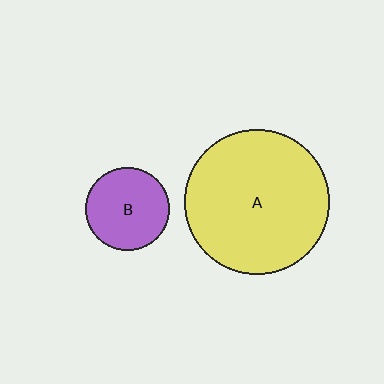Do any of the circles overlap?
No, none of the circles overlap.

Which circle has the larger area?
Circle A (yellow).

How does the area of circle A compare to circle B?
Approximately 3.0 times.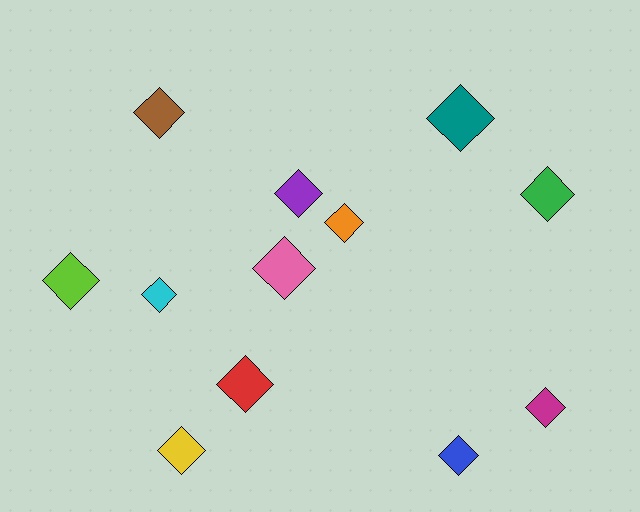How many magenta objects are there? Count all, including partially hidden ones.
There is 1 magenta object.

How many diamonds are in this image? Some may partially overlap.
There are 12 diamonds.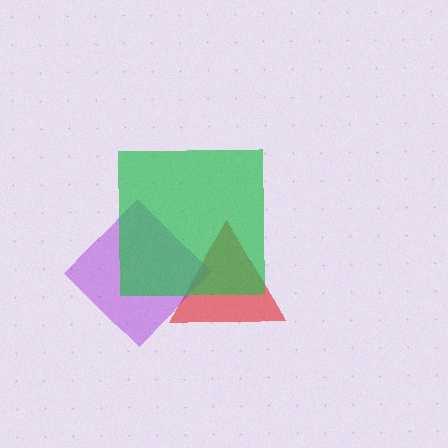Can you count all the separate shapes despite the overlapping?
Yes, there are 3 separate shapes.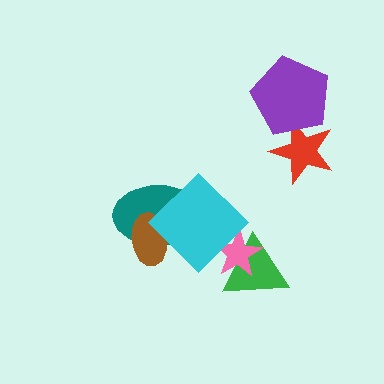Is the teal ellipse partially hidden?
Yes, it is partially covered by another shape.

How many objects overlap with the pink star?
2 objects overlap with the pink star.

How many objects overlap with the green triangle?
2 objects overlap with the green triangle.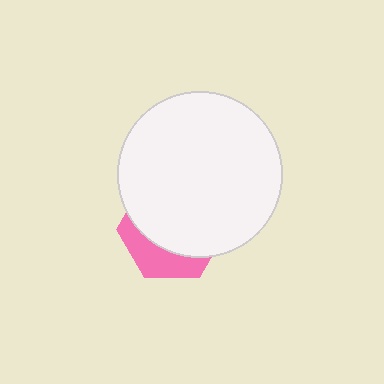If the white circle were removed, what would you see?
You would see the complete pink hexagon.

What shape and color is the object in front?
The object in front is a white circle.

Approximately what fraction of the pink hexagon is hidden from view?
Roughly 70% of the pink hexagon is hidden behind the white circle.